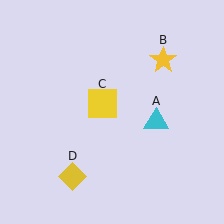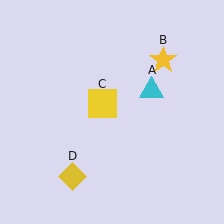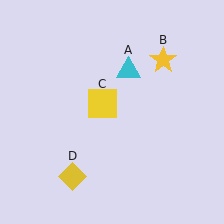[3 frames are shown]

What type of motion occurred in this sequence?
The cyan triangle (object A) rotated counterclockwise around the center of the scene.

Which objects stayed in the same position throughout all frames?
Yellow star (object B) and yellow square (object C) and yellow diamond (object D) remained stationary.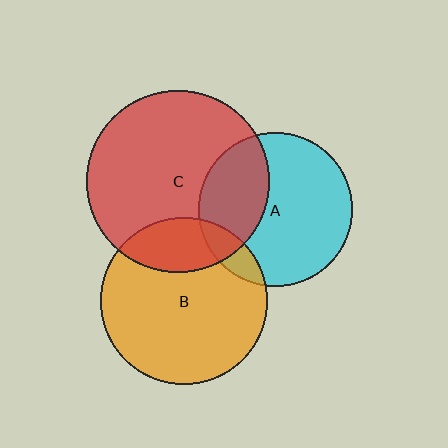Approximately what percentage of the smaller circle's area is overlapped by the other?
Approximately 20%.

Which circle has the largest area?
Circle C (red).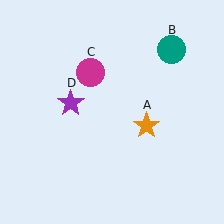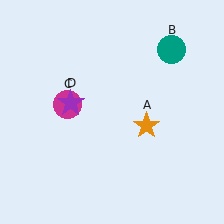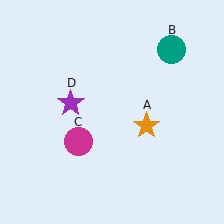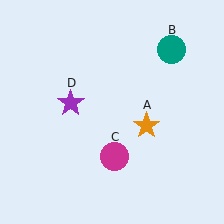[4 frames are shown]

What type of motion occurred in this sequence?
The magenta circle (object C) rotated counterclockwise around the center of the scene.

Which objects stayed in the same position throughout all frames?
Orange star (object A) and teal circle (object B) and purple star (object D) remained stationary.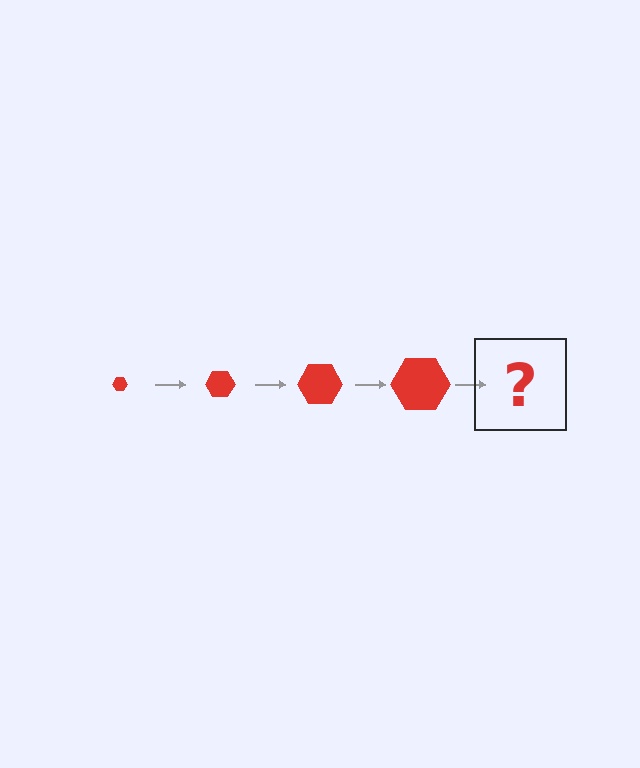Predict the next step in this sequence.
The next step is a red hexagon, larger than the previous one.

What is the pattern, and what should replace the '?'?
The pattern is that the hexagon gets progressively larger each step. The '?' should be a red hexagon, larger than the previous one.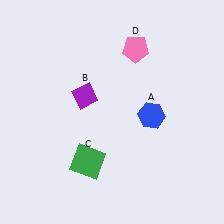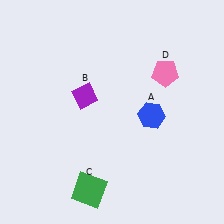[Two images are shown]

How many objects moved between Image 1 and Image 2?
2 objects moved between the two images.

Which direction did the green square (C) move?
The green square (C) moved down.